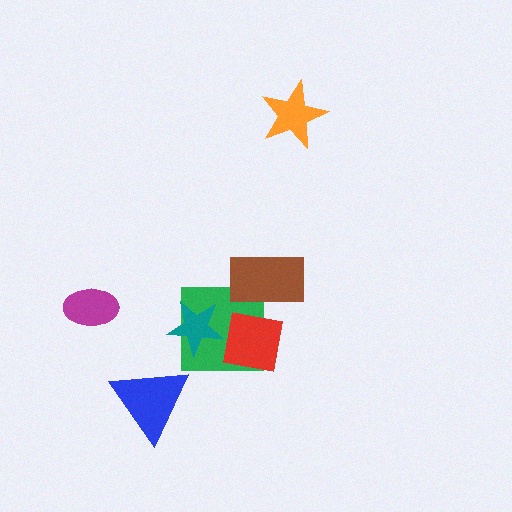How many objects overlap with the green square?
3 objects overlap with the green square.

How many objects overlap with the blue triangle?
0 objects overlap with the blue triangle.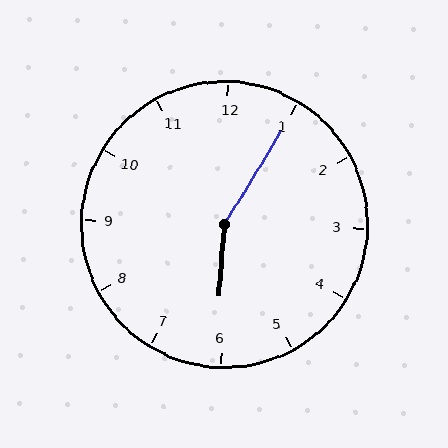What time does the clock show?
6:05.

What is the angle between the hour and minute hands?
Approximately 152 degrees.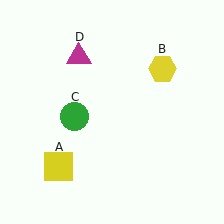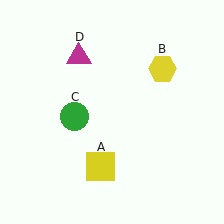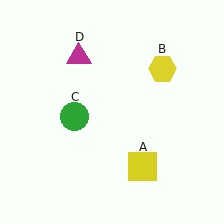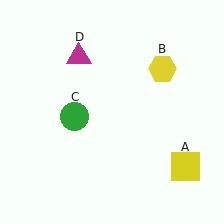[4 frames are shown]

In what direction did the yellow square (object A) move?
The yellow square (object A) moved right.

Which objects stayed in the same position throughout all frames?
Yellow hexagon (object B) and green circle (object C) and magenta triangle (object D) remained stationary.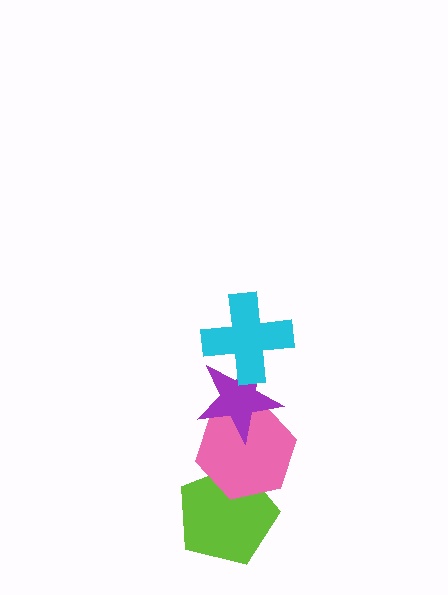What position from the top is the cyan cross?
The cyan cross is 1st from the top.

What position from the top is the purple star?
The purple star is 2nd from the top.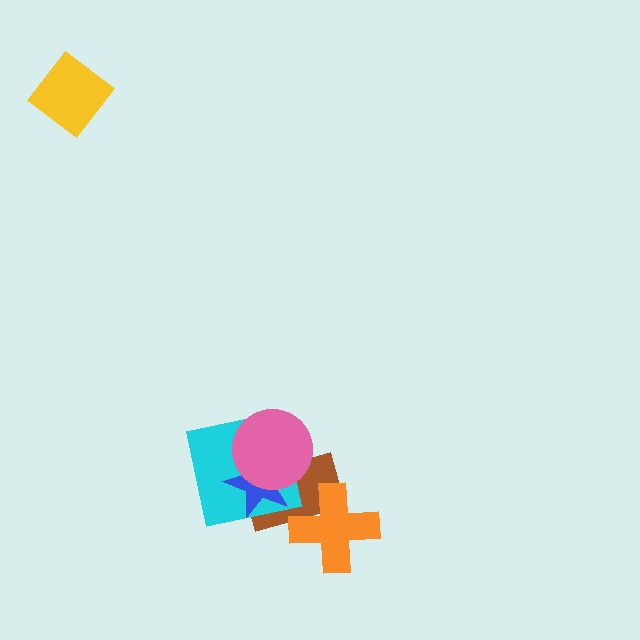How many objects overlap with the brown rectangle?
4 objects overlap with the brown rectangle.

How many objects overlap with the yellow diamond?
0 objects overlap with the yellow diamond.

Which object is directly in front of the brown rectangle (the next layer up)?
The cyan square is directly in front of the brown rectangle.